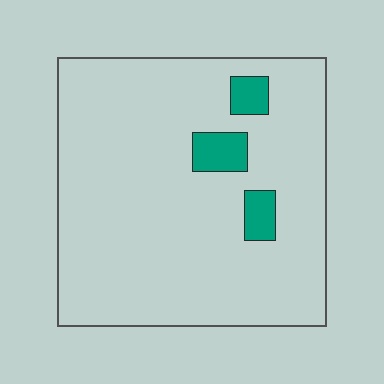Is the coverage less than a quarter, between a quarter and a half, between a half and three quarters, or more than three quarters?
Less than a quarter.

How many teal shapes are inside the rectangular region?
3.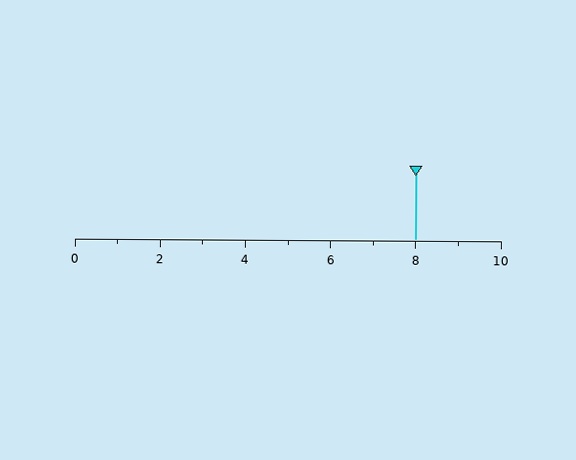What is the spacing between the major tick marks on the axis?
The major ticks are spaced 2 apart.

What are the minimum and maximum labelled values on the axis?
The axis runs from 0 to 10.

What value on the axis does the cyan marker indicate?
The marker indicates approximately 8.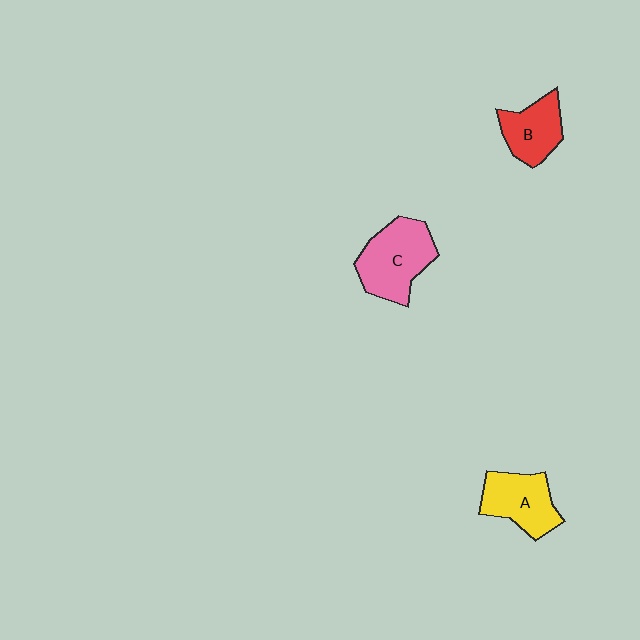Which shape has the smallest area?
Shape B (red).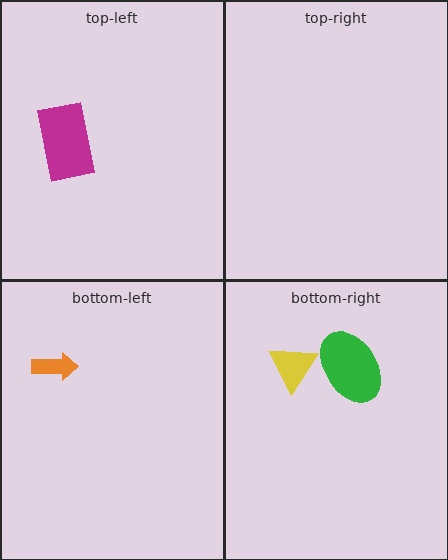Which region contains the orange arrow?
The bottom-left region.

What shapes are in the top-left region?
The magenta rectangle.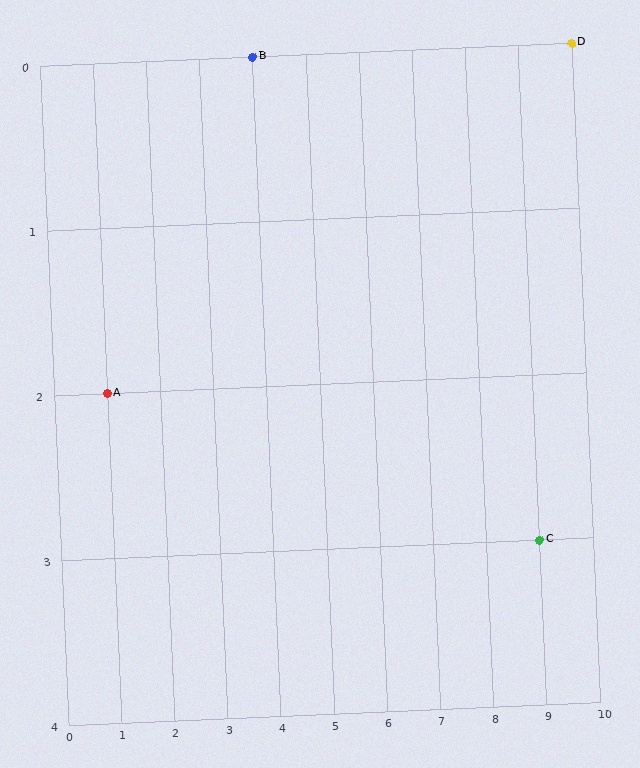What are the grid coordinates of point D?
Point D is at grid coordinates (10, 0).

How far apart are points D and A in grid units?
Points D and A are 9 columns and 2 rows apart (about 9.2 grid units diagonally).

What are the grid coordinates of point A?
Point A is at grid coordinates (1, 2).